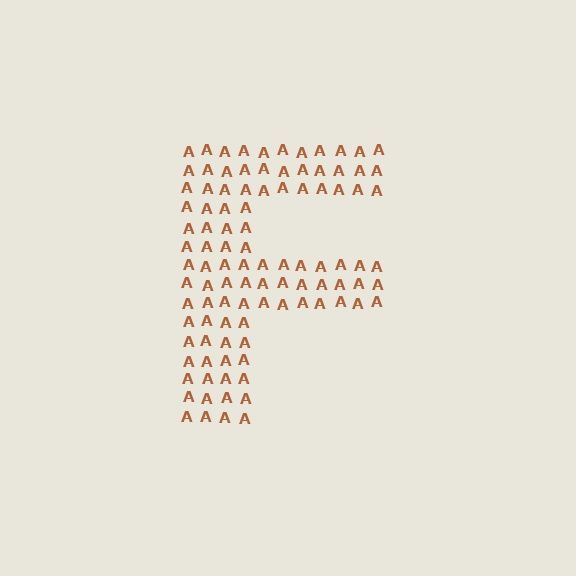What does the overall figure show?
The overall figure shows the letter F.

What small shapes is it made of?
It is made of small letter A's.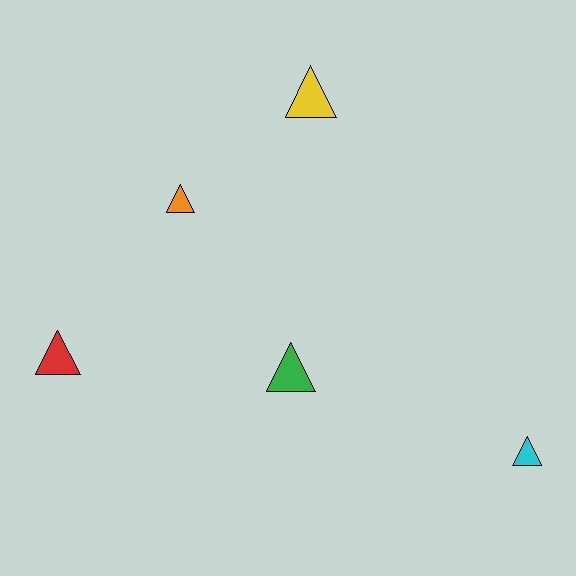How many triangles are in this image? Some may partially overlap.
There are 5 triangles.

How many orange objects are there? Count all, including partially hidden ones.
There is 1 orange object.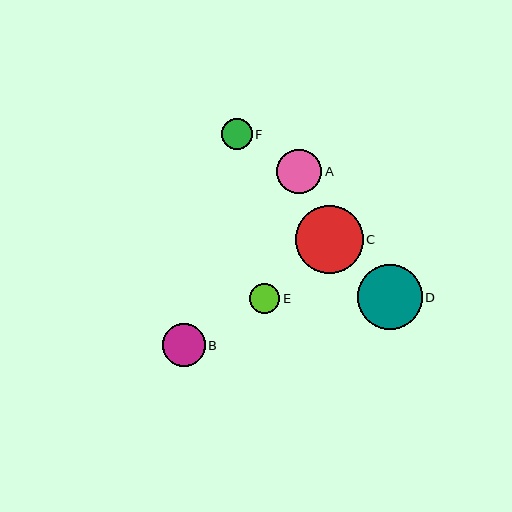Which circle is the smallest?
Circle E is the smallest with a size of approximately 30 pixels.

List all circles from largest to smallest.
From largest to smallest: C, D, A, B, F, E.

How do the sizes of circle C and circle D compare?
Circle C and circle D are approximately the same size.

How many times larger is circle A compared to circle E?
Circle A is approximately 1.5 times the size of circle E.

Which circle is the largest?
Circle C is the largest with a size of approximately 68 pixels.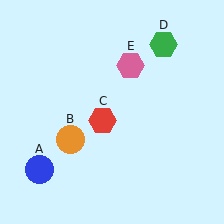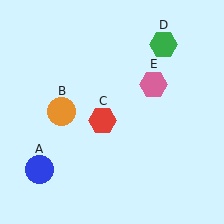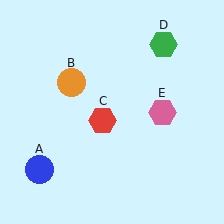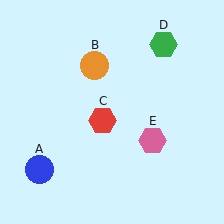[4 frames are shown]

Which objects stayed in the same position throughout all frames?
Blue circle (object A) and red hexagon (object C) and green hexagon (object D) remained stationary.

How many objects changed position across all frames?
2 objects changed position: orange circle (object B), pink hexagon (object E).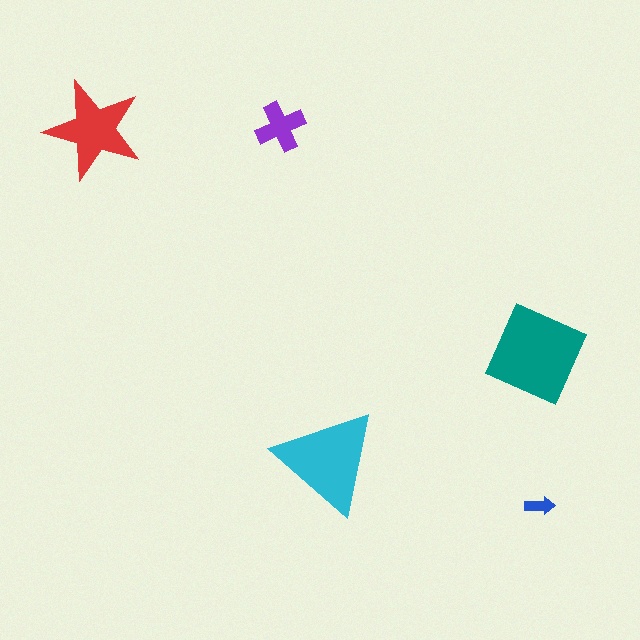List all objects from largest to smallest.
The teal diamond, the cyan triangle, the red star, the purple cross, the blue arrow.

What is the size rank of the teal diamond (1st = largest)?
1st.